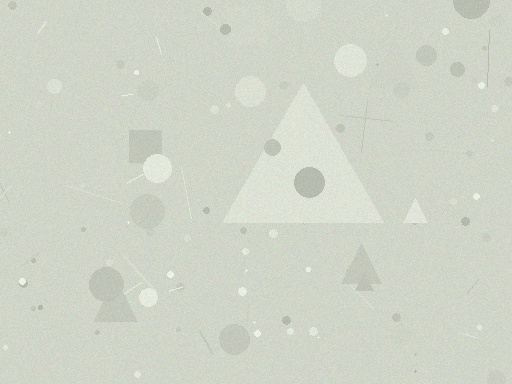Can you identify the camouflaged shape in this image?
The camouflaged shape is a triangle.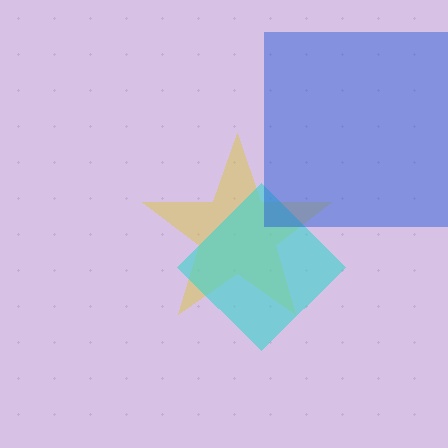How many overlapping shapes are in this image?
There are 3 overlapping shapes in the image.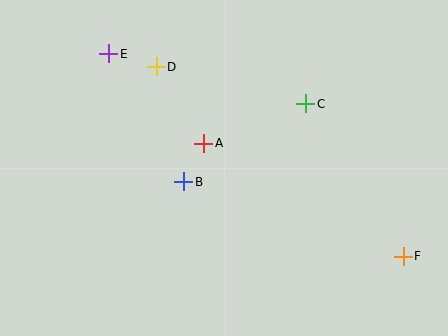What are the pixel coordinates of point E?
Point E is at (109, 54).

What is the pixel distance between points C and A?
The distance between C and A is 109 pixels.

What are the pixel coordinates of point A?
Point A is at (204, 143).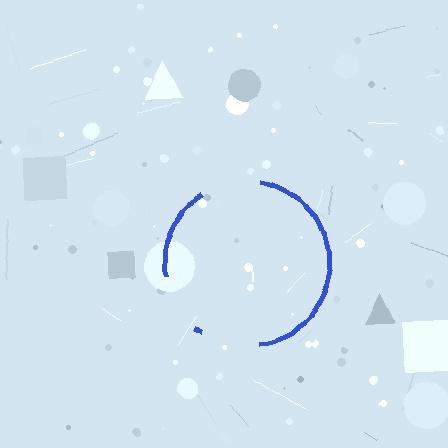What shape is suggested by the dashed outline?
The dashed outline suggests a circle.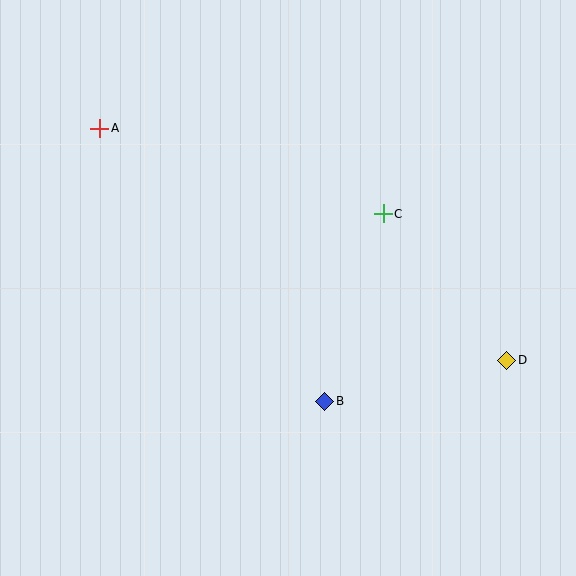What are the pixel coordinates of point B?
Point B is at (324, 401).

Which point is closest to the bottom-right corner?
Point D is closest to the bottom-right corner.